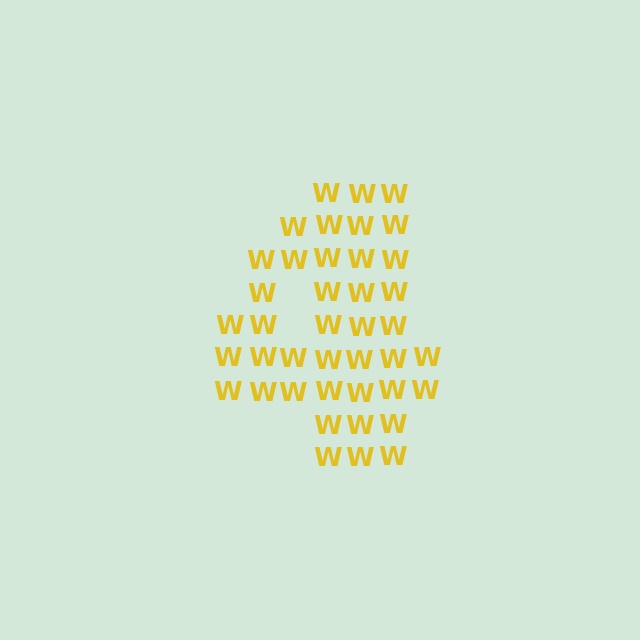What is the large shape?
The large shape is the digit 4.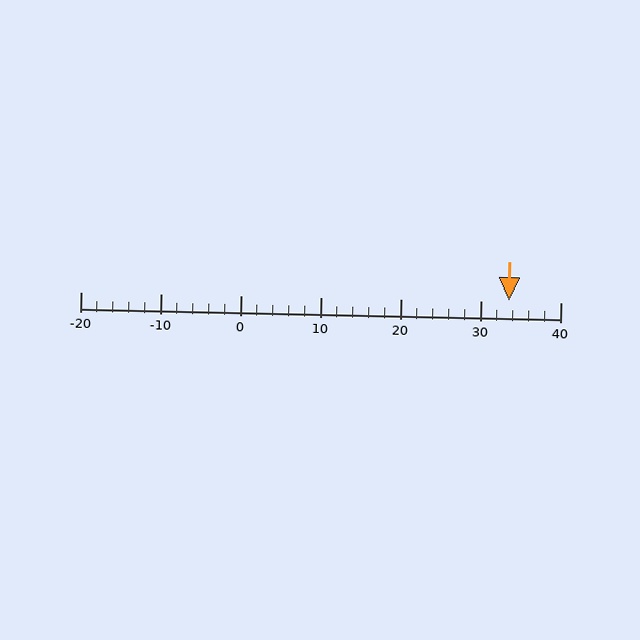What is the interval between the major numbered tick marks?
The major tick marks are spaced 10 units apart.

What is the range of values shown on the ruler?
The ruler shows values from -20 to 40.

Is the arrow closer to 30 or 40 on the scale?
The arrow is closer to 30.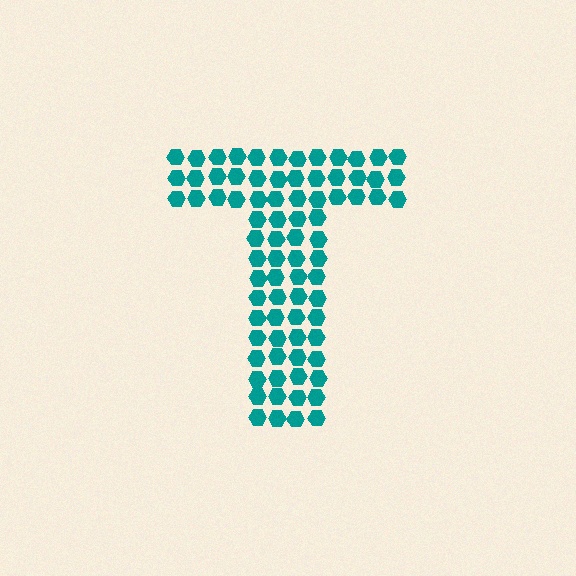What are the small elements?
The small elements are hexagons.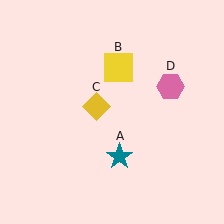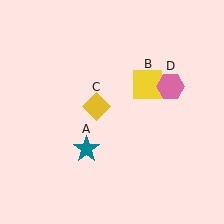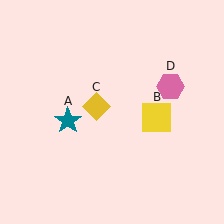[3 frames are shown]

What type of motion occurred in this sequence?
The teal star (object A), yellow square (object B) rotated clockwise around the center of the scene.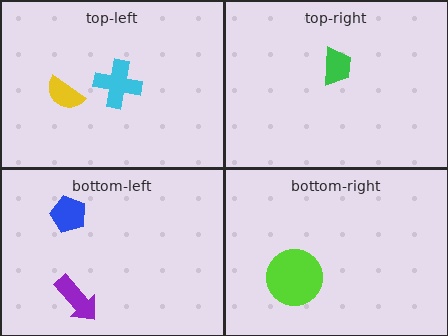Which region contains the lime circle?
The bottom-right region.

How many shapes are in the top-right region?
1.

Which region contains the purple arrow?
The bottom-left region.